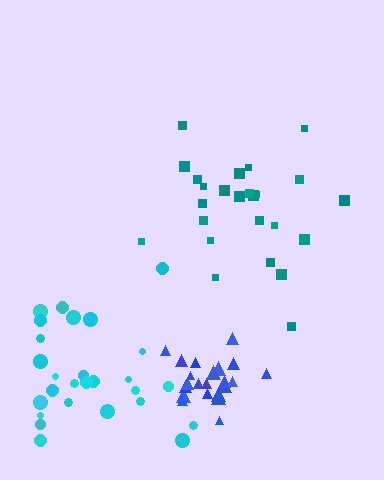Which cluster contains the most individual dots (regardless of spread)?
Cyan (28).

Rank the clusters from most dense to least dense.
blue, cyan, teal.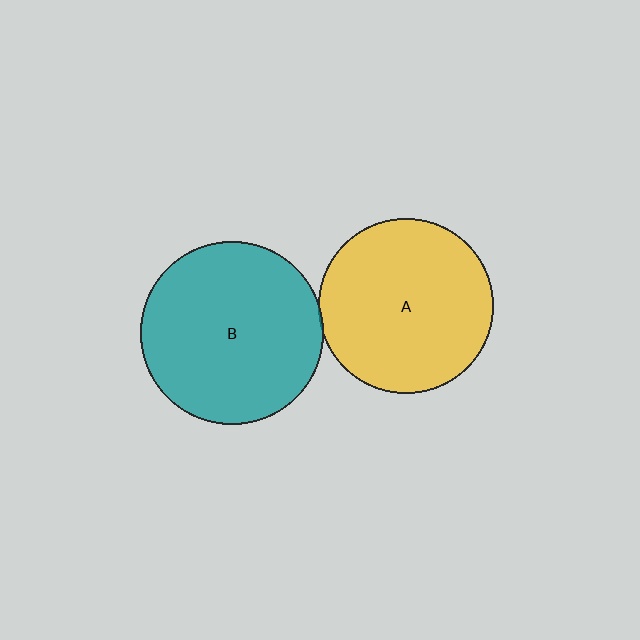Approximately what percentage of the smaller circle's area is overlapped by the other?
Approximately 5%.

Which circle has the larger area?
Circle B (teal).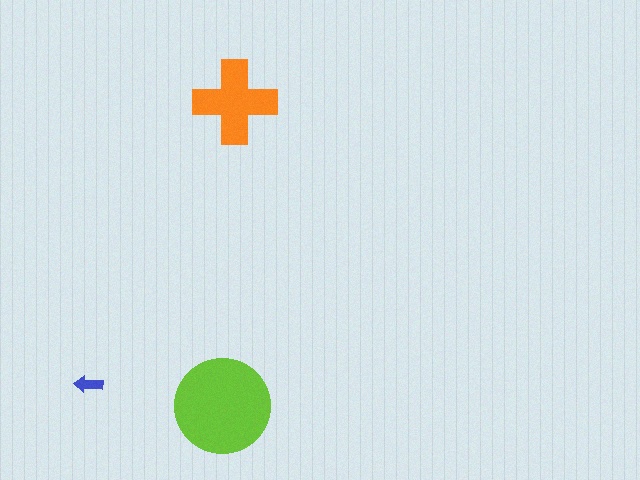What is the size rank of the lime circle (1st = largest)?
1st.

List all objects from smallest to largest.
The blue arrow, the orange cross, the lime circle.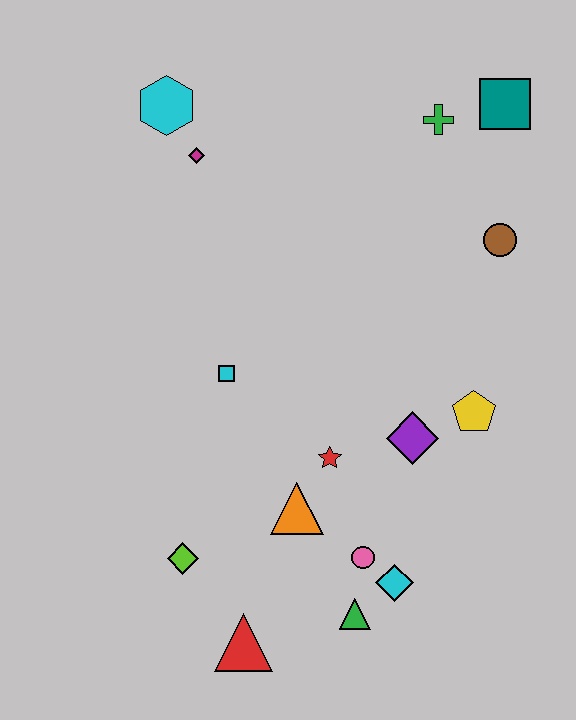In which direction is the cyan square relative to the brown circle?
The cyan square is to the left of the brown circle.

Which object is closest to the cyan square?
The red star is closest to the cyan square.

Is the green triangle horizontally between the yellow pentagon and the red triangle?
Yes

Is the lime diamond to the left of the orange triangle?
Yes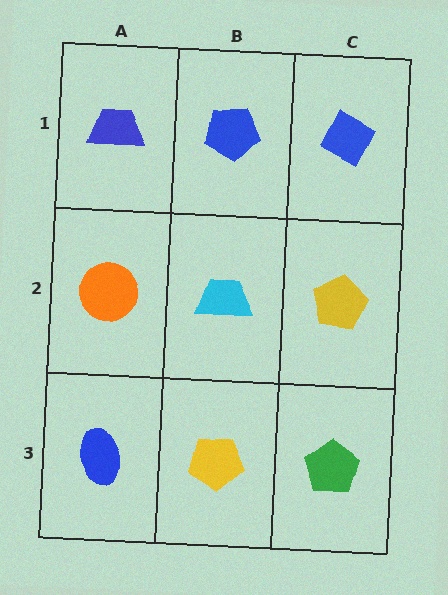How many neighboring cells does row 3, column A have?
2.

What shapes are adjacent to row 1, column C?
A yellow pentagon (row 2, column C), a blue pentagon (row 1, column B).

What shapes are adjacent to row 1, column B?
A cyan trapezoid (row 2, column B), a blue trapezoid (row 1, column A), a blue diamond (row 1, column C).